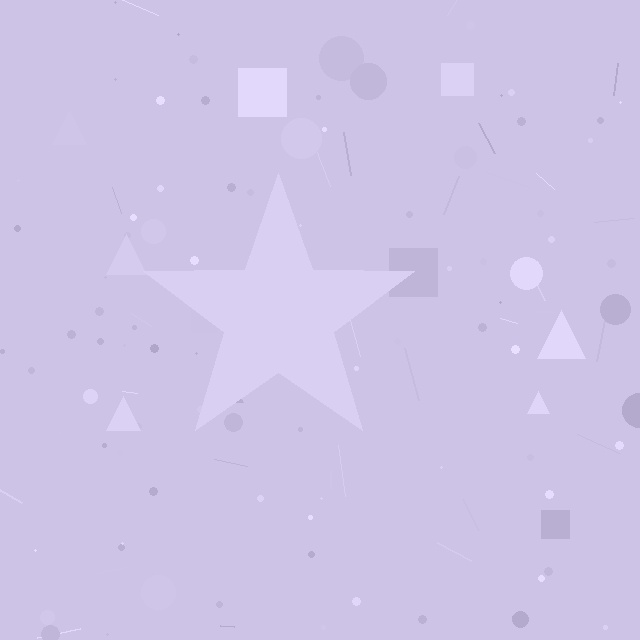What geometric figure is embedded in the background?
A star is embedded in the background.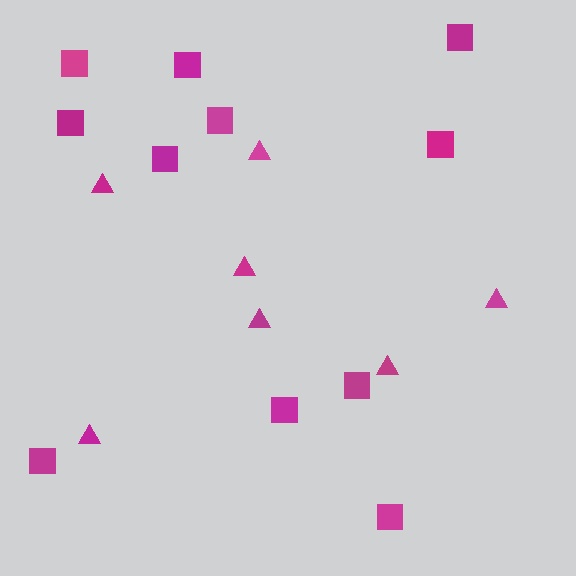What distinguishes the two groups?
There are 2 groups: one group of triangles (7) and one group of squares (11).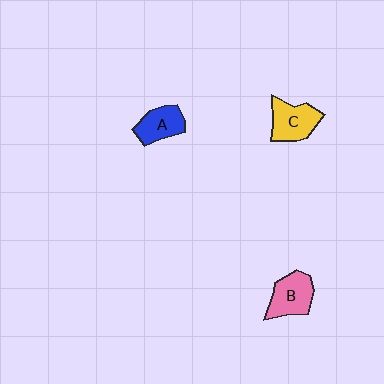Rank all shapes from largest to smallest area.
From largest to smallest: B (pink), C (yellow), A (blue).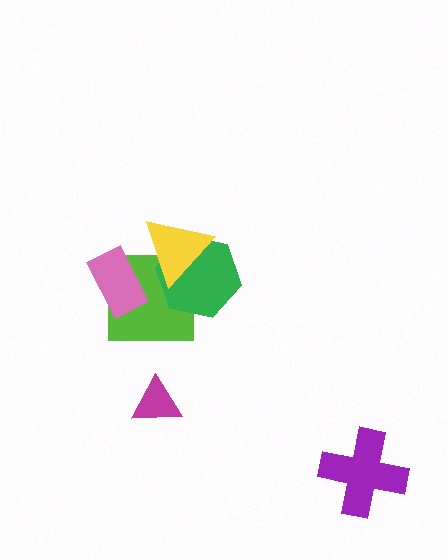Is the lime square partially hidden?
Yes, it is partially covered by another shape.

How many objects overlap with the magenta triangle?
0 objects overlap with the magenta triangle.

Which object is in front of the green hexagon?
The yellow triangle is in front of the green hexagon.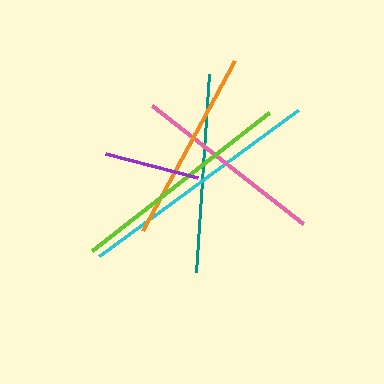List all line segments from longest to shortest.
From longest to shortest: cyan, lime, teal, orange, pink, purple.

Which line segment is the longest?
The cyan line is the longest at approximately 247 pixels.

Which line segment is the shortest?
The purple line is the shortest at approximately 95 pixels.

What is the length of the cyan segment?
The cyan segment is approximately 247 pixels long.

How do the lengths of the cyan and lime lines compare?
The cyan and lime lines are approximately the same length.